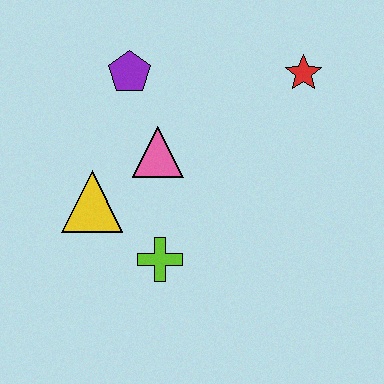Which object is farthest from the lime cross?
The red star is farthest from the lime cross.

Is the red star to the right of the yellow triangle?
Yes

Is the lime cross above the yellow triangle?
No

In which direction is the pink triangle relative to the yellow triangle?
The pink triangle is to the right of the yellow triangle.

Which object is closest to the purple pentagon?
The pink triangle is closest to the purple pentagon.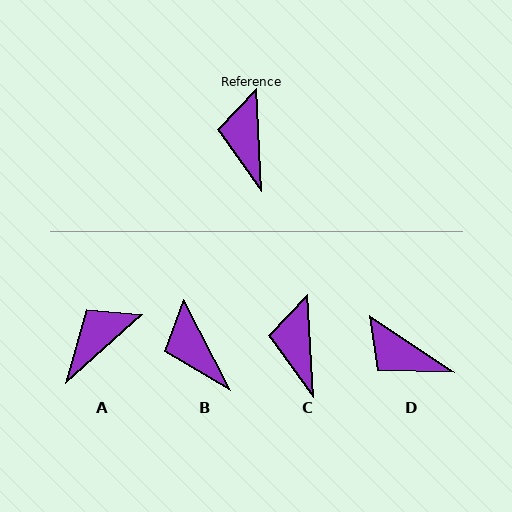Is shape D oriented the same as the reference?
No, it is off by about 53 degrees.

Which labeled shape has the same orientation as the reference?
C.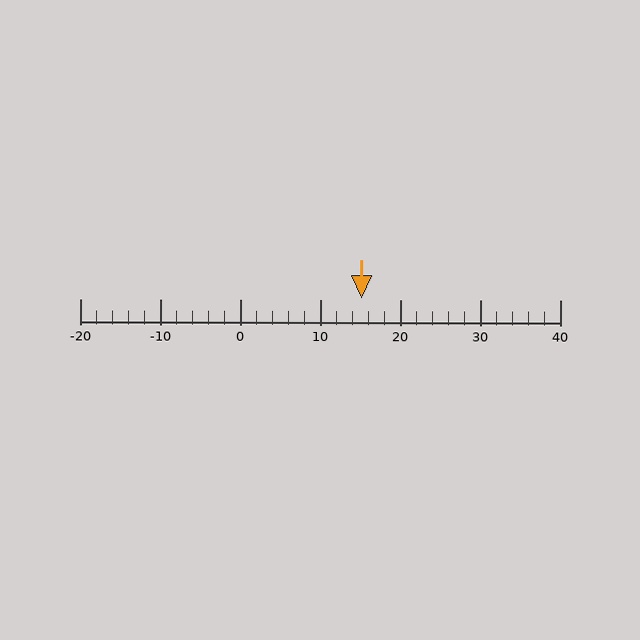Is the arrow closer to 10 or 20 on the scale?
The arrow is closer to 20.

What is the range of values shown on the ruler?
The ruler shows values from -20 to 40.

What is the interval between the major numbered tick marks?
The major tick marks are spaced 10 units apart.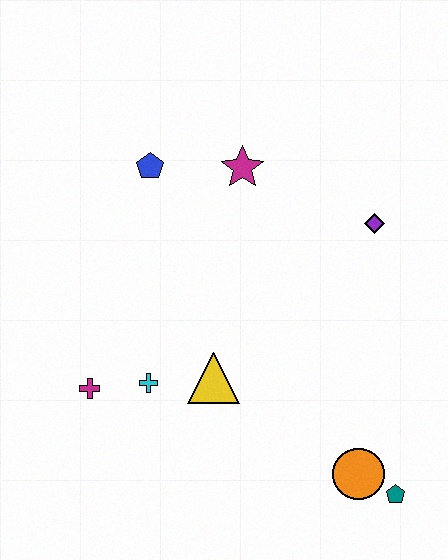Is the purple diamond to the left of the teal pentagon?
Yes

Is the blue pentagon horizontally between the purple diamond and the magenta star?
No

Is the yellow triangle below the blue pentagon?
Yes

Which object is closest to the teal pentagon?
The orange circle is closest to the teal pentagon.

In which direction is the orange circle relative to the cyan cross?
The orange circle is to the right of the cyan cross.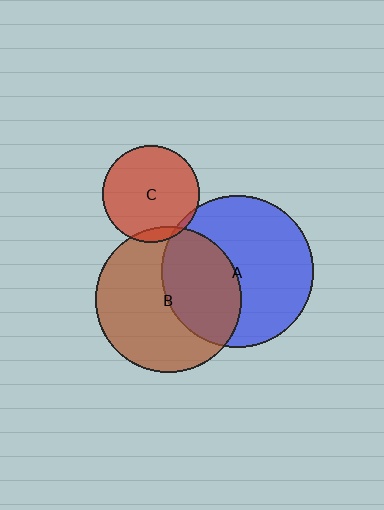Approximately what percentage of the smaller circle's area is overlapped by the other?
Approximately 5%.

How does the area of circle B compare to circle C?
Approximately 2.2 times.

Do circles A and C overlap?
Yes.